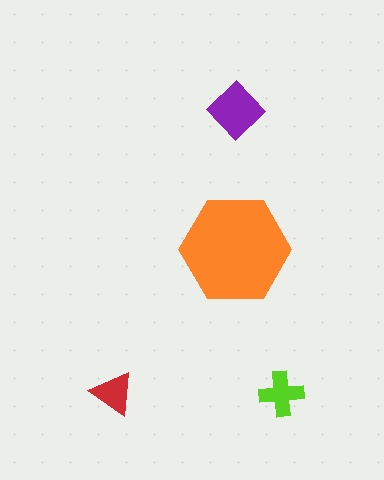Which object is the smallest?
The red triangle.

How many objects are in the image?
There are 4 objects in the image.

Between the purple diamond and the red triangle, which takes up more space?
The purple diamond.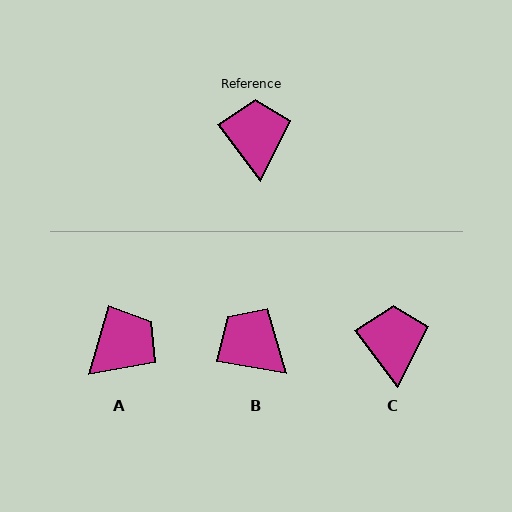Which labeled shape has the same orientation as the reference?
C.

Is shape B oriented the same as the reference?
No, it is off by about 43 degrees.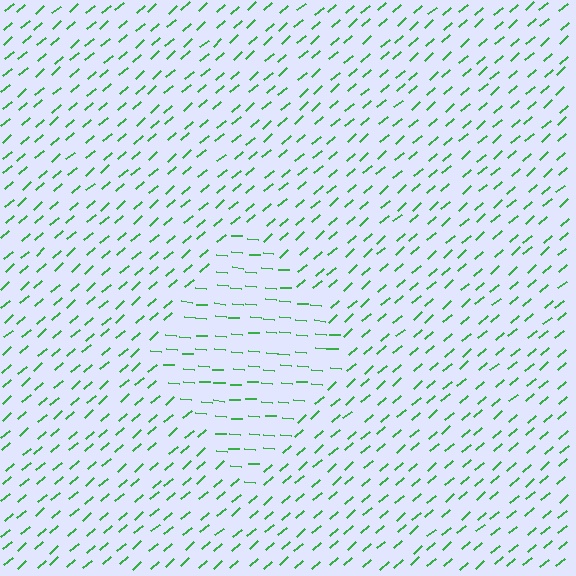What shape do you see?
I see a diamond.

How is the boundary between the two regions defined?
The boundary is defined purely by a change in line orientation (approximately 45 degrees difference). All lines are the same color and thickness.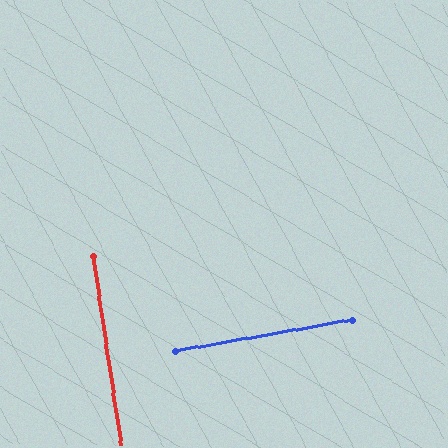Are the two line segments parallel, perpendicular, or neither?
Perpendicular — they meet at approximately 89°.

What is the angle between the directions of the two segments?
Approximately 89 degrees.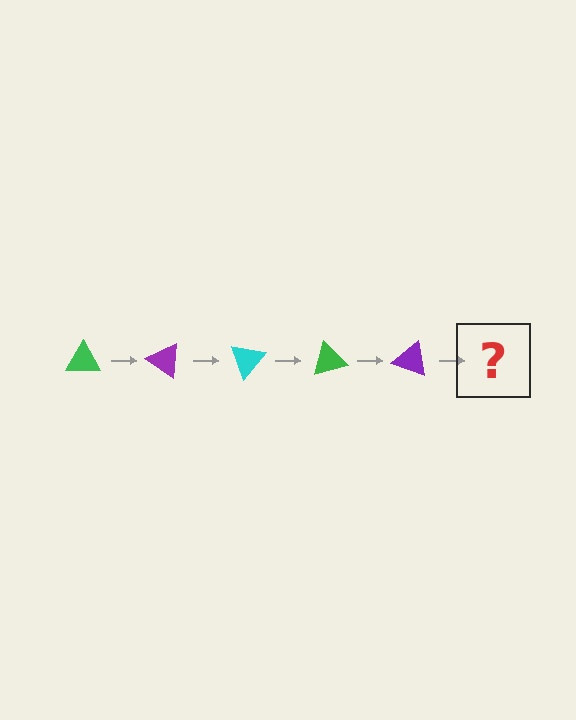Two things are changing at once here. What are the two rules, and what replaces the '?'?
The two rules are that it rotates 35 degrees each step and the color cycles through green, purple, and cyan. The '?' should be a cyan triangle, rotated 175 degrees from the start.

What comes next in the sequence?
The next element should be a cyan triangle, rotated 175 degrees from the start.